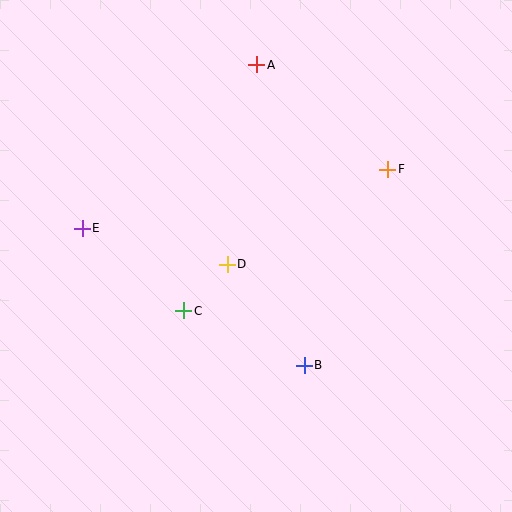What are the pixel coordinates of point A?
Point A is at (257, 65).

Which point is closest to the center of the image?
Point D at (227, 264) is closest to the center.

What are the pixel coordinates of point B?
Point B is at (304, 365).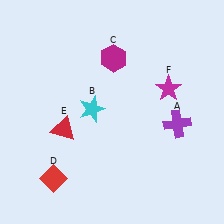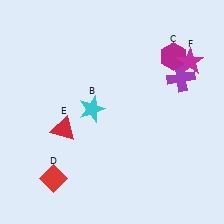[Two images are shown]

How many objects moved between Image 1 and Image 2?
3 objects moved between the two images.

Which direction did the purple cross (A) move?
The purple cross (A) moved up.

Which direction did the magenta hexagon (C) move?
The magenta hexagon (C) moved right.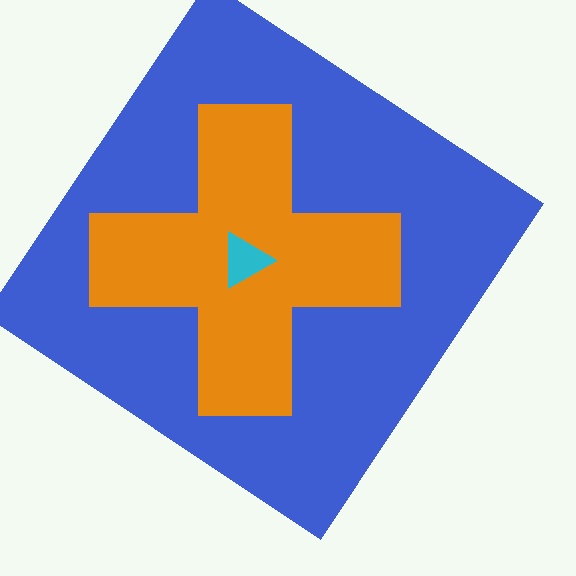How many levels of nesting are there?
3.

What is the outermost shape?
The blue diamond.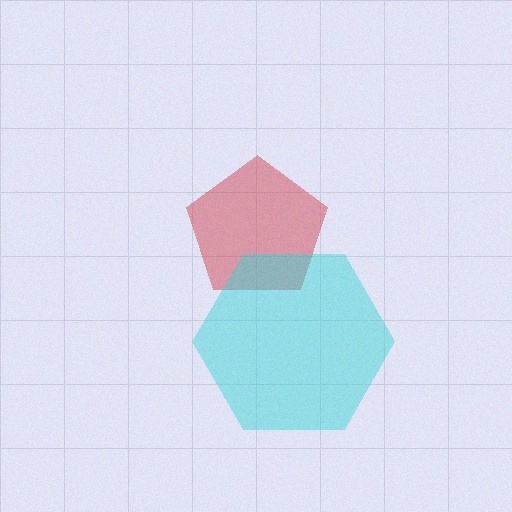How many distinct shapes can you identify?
There are 2 distinct shapes: a red pentagon, a cyan hexagon.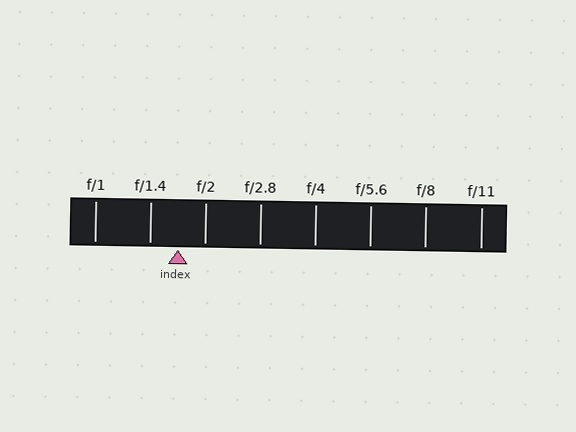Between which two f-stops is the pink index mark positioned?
The index mark is between f/1.4 and f/2.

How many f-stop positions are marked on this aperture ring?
There are 8 f-stop positions marked.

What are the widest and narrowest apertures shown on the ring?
The widest aperture shown is f/1 and the narrowest is f/11.